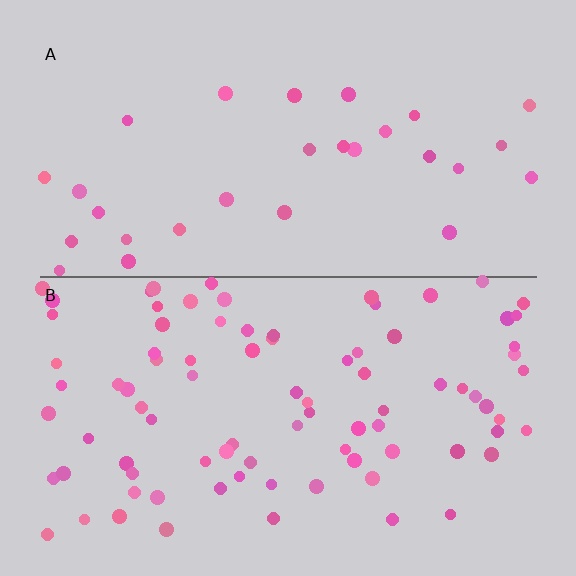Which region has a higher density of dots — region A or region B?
B (the bottom).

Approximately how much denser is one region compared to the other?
Approximately 3.0× — region B over region A.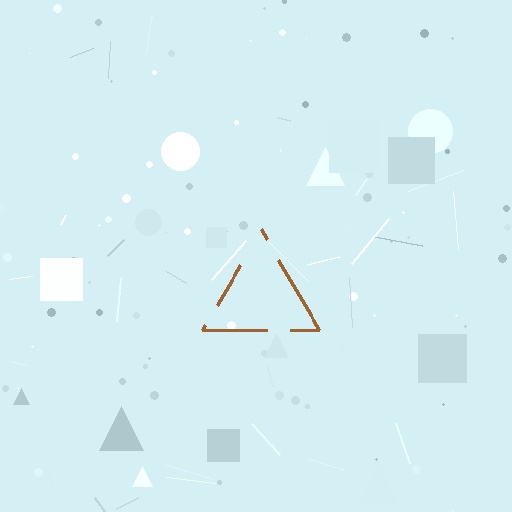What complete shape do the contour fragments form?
The contour fragments form a triangle.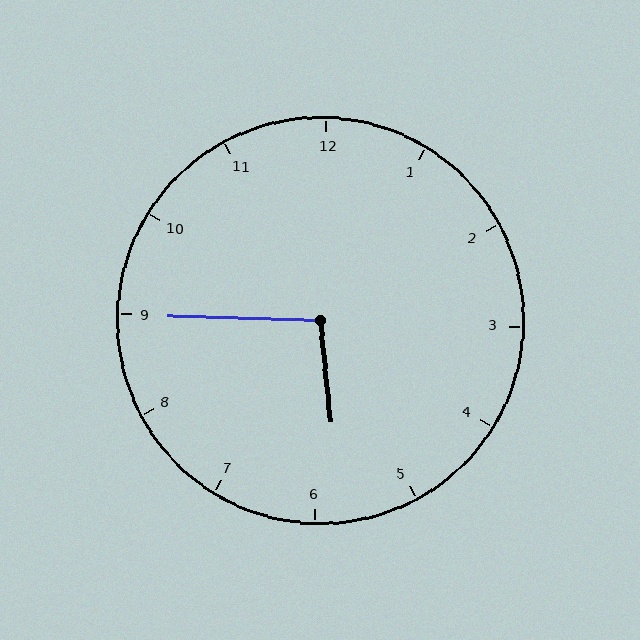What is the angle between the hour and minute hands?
Approximately 98 degrees.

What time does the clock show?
5:45.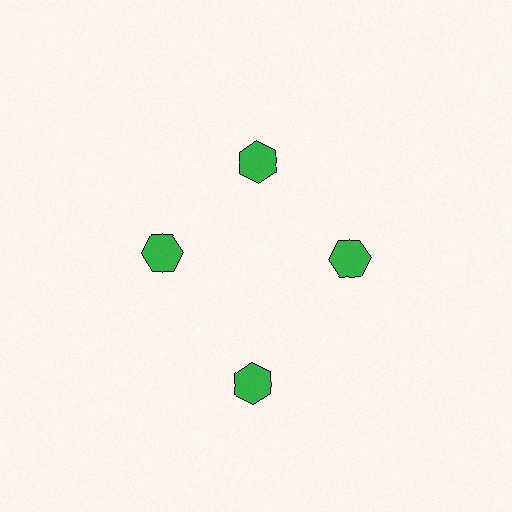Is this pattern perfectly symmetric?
No. The 4 green hexagons are arranged in a ring, but one element near the 6 o'clock position is pushed outward from the center, breaking the 4-fold rotational symmetry.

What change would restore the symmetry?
The symmetry would be restored by moving it inward, back onto the ring so that all 4 hexagons sit at equal angles and equal distance from the center.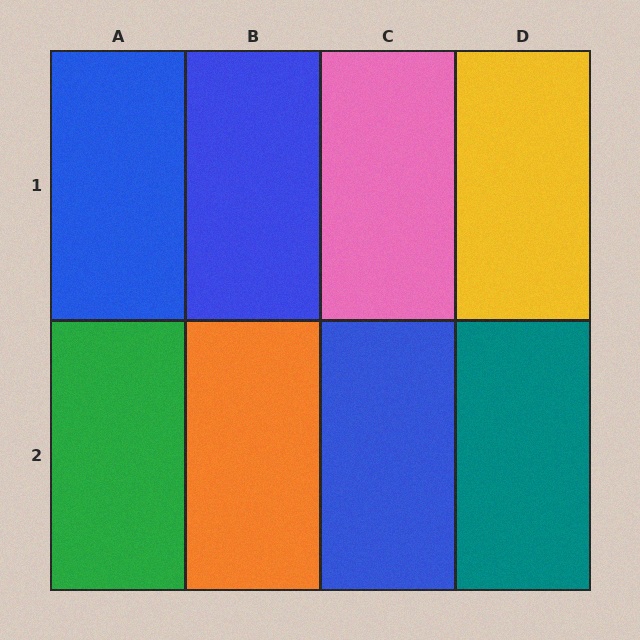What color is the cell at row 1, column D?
Yellow.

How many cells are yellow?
1 cell is yellow.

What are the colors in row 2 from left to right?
Green, orange, blue, teal.